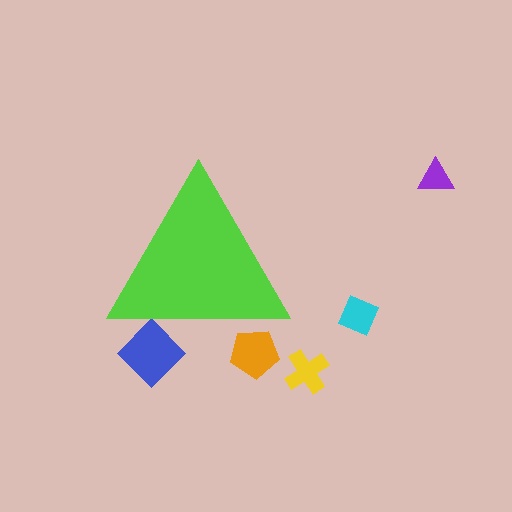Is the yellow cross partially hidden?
No, the yellow cross is fully visible.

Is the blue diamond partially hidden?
Yes, the blue diamond is partially hidden behind the lime triangle.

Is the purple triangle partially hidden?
No, the purple triangle is fully visible.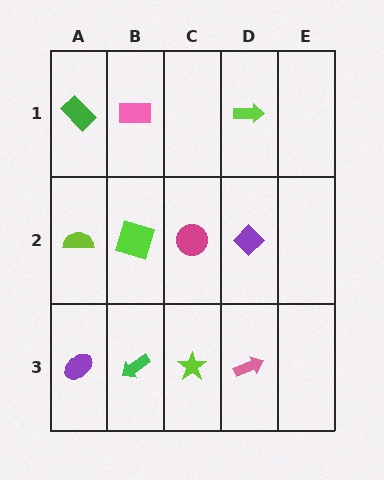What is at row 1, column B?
A pink rectangle.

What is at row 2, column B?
A lime square.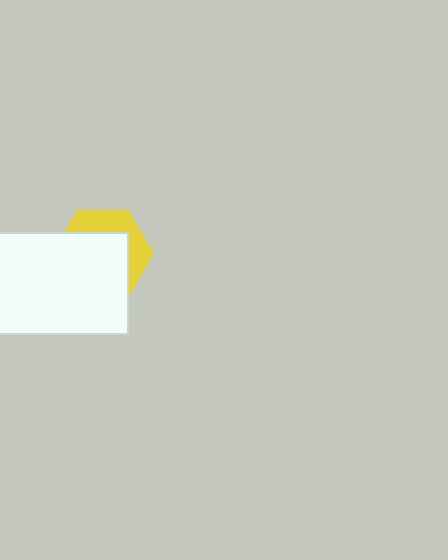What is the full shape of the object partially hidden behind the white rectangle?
The partially hidden object is a yellow hexagon.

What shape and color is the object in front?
The object in front is a white rectangle.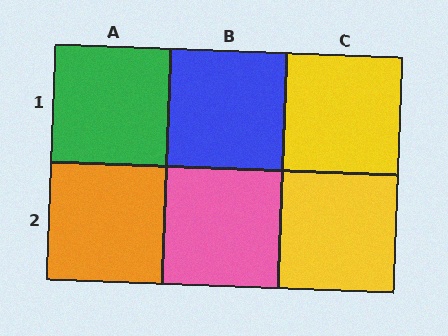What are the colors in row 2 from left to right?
Orange, pink, yellow.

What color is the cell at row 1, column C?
Yellow.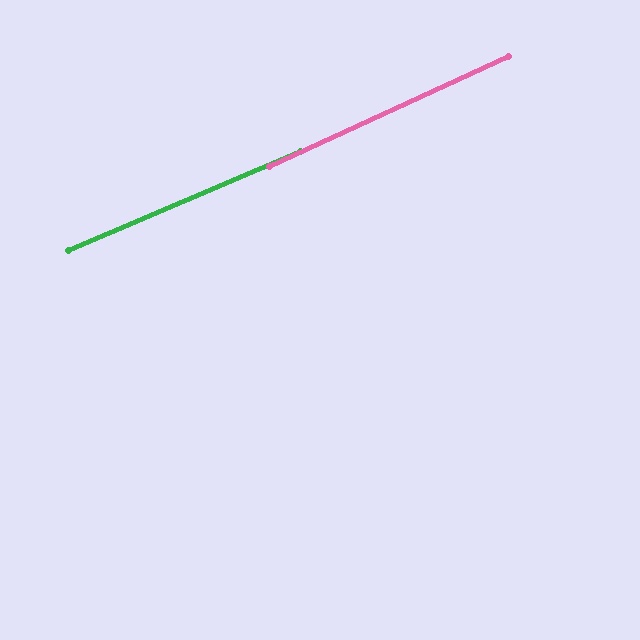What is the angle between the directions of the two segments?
Approximately 2 degrees.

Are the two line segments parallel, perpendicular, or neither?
Parallel — their directions differ by only 1.6°.